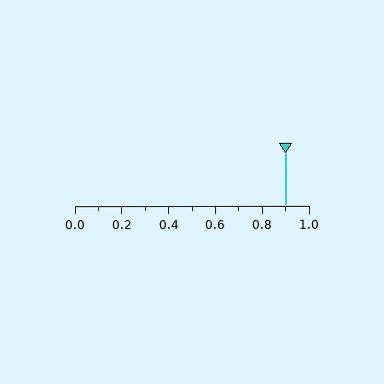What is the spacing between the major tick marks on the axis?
The major ticks are spaced 0.2 apart.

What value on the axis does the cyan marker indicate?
The marker indicates approximately 0.9.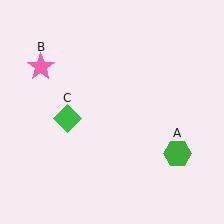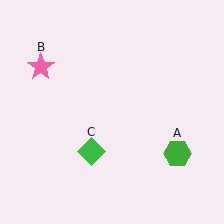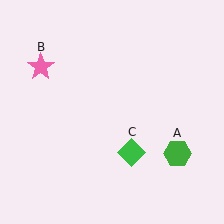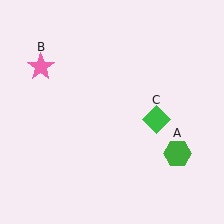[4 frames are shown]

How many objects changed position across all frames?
1 object changed position: green diamond (object C).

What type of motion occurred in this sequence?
The green diamond (object C) rotated counterclockwise around the center of the scene.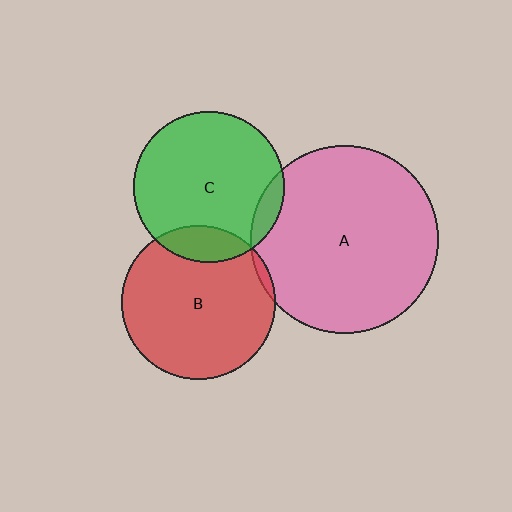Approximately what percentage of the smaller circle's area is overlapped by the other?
Approximately 15%.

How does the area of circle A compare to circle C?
Approximately 1.5 times.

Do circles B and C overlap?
Yes.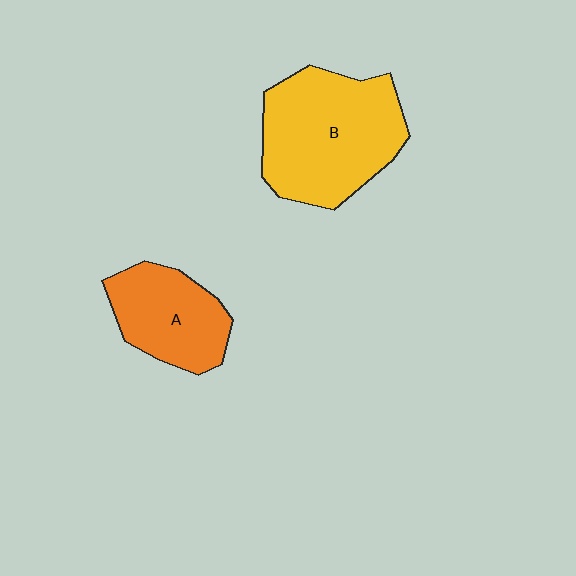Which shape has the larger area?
Shape B (yellow).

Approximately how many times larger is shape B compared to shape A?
Approximately 1.7 times.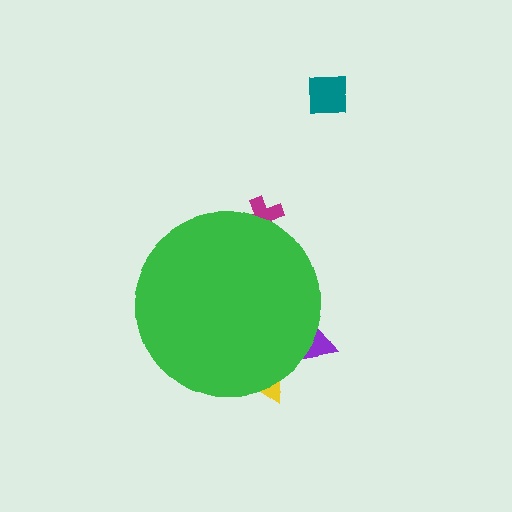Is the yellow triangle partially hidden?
Yes, the yellow triangle is partially hidden behind the green circle.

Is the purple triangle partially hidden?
Yes, the purple triangle is partially hidden behind the green circle.